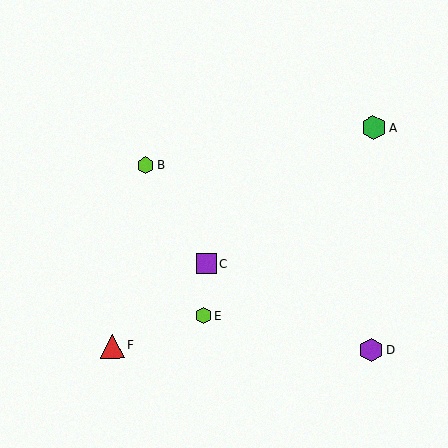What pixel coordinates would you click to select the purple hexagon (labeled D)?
Click at (371, 350) to select the purple hexagon D.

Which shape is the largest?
The green hexagon (labeled A) is the largest.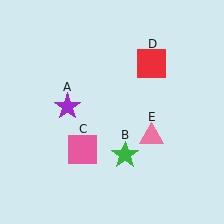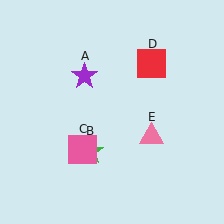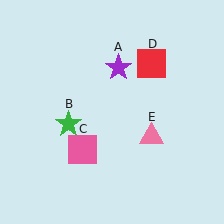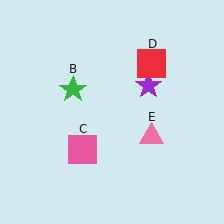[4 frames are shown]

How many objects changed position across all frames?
2 objects changed position: purple star (object A), green star (object B).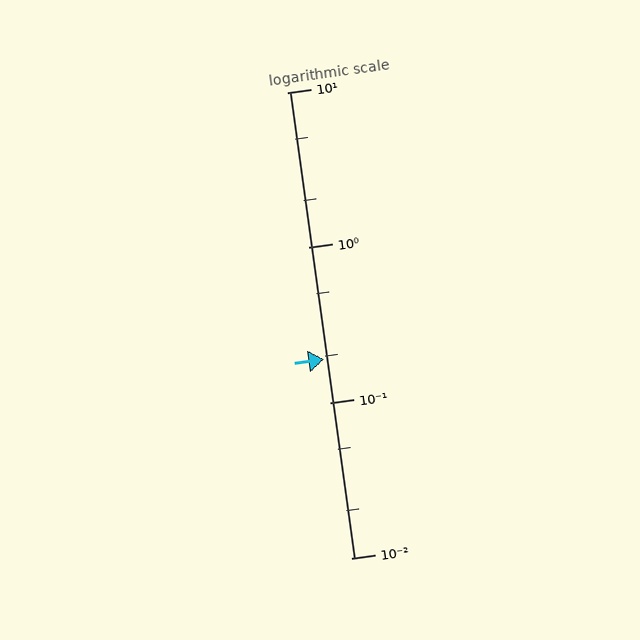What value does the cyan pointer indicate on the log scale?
The pointer indicates approximately 0.19.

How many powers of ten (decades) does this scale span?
The scale spans 3 decades, from 0.01 to 10.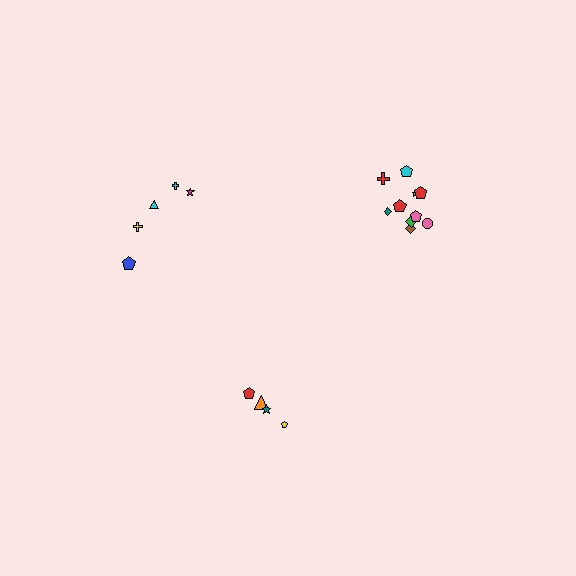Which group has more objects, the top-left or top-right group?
The top-right group.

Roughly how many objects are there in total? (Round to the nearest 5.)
Roughly 20 objects in total.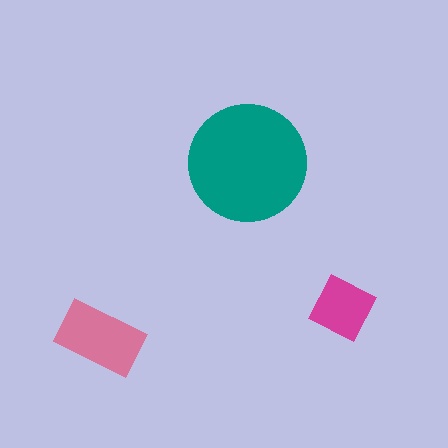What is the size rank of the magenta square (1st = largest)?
3rd.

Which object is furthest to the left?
The pink rectangle is leftmost.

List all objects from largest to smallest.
The teal circle, the pink rectangle, the magenta square.